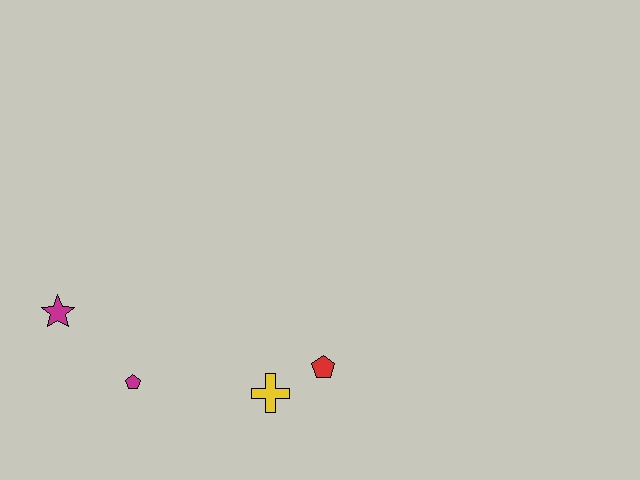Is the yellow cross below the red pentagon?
Yes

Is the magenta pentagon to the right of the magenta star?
Yes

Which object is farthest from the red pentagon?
The magenta star is farthest from the red pentagon.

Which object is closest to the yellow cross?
The red pentagon is closest to the yellow cross.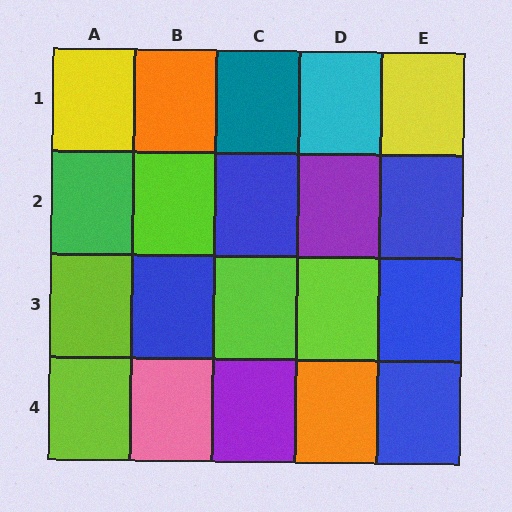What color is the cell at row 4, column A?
Lime.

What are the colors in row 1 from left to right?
Yellow, orange, teal, cyan, yellow.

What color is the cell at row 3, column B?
Blue.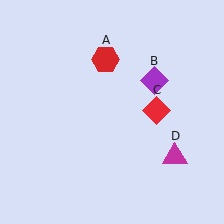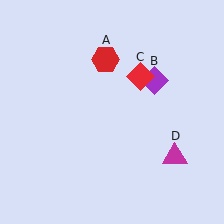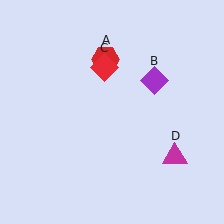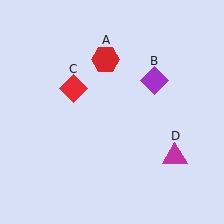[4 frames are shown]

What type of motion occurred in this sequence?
The red diamond (object C) rotated counterclockwise around the center of the scene.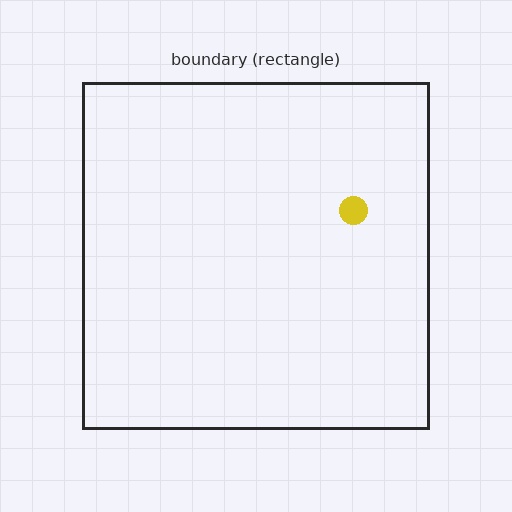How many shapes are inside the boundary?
1 inside, 0 outside.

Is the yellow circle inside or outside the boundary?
Inside.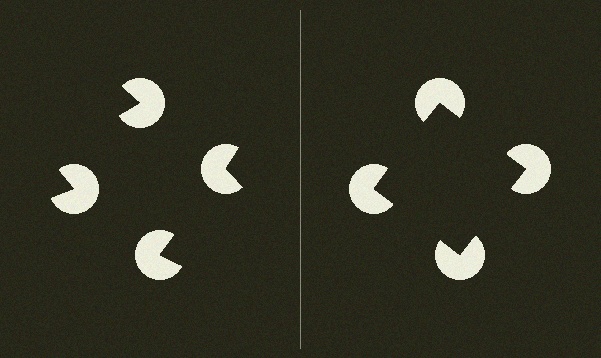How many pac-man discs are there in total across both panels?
8 — 4 on each side.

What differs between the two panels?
The pac-man discs are positioned identically on both sides; only the wedge orientations differ. On the right they align to a square; on the left they are misaligned.